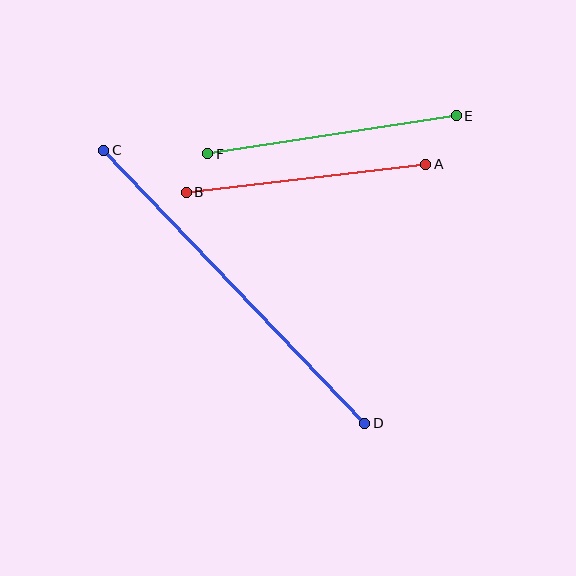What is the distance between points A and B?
The distance is approximately 241 pixels.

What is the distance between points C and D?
The distance is approximately 377 pixels.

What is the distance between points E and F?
The distance is approximately 251 pixels.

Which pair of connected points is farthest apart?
Points C and D are farthest apart.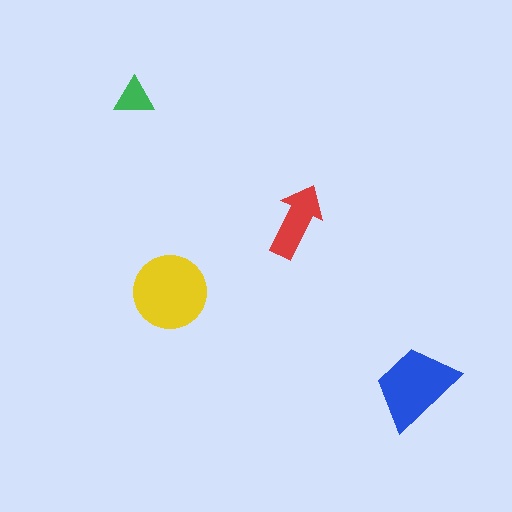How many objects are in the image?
There are 4 objects in the image.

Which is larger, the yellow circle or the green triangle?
The yellow circle.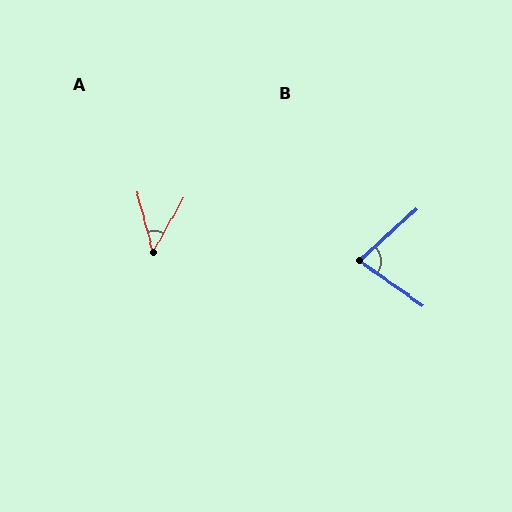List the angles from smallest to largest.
A (44°), B (78°).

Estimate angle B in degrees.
Approximately 78 degrees.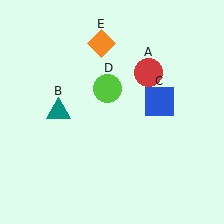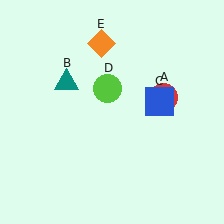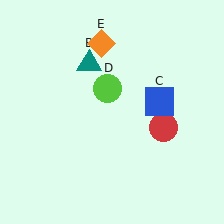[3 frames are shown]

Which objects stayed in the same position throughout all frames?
Blue square (object C) and lime circle (object D) and orange diamond (object E) remained stationary.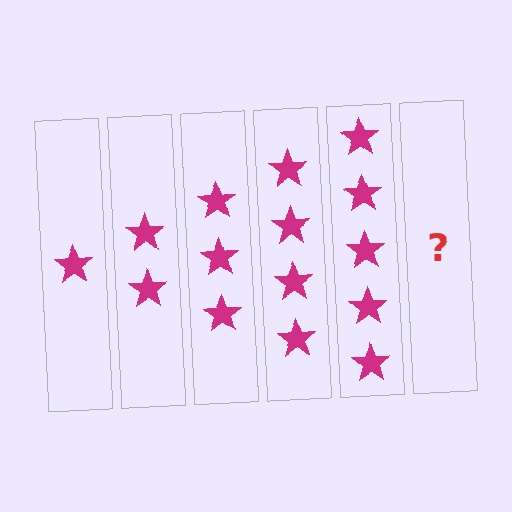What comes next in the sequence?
The next element should be 6 stars.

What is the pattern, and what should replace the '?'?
The pattern is that each step adds one more star. The '?' should be 6 stars.